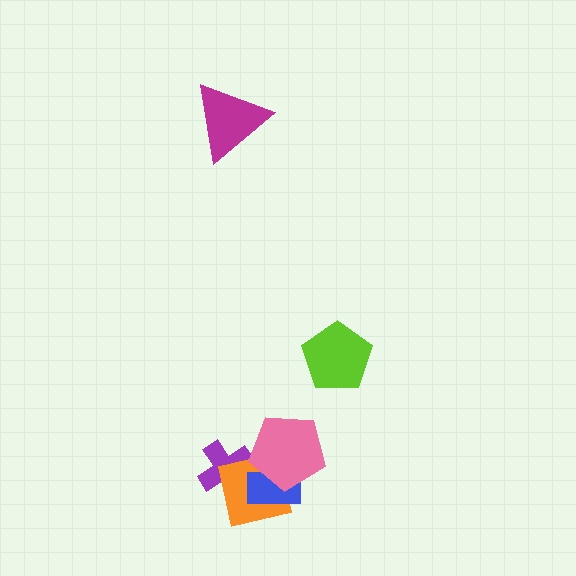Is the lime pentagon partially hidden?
No, no other shape covers it.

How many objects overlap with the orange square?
3 objects overlap with the orange square.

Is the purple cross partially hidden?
Yes, it is partially covered by another shape.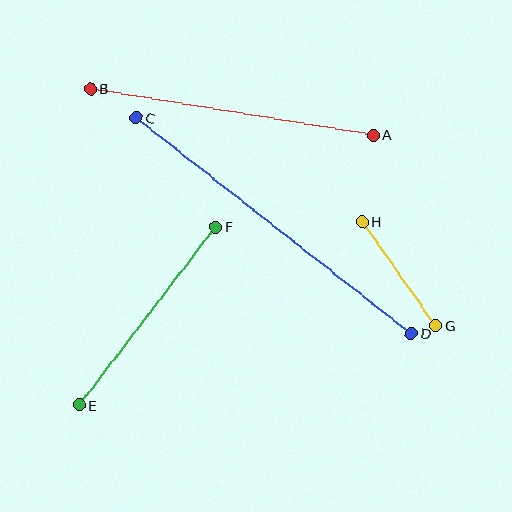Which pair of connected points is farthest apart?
Points C and D are farthest apart.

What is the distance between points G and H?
The distance is approximately 127 pixels.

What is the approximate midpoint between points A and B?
The midpoint is at approximately (232, 112) pixels.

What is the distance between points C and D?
The distance is approximately 349 pixels.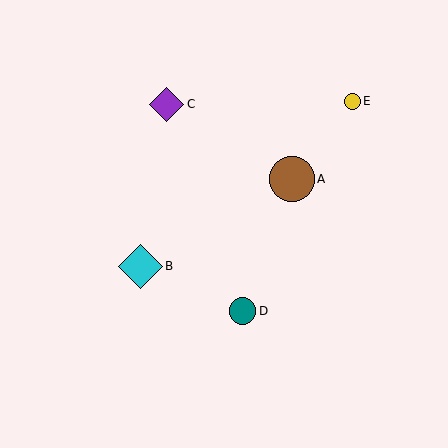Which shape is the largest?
The brown circle (labeled A) is the largest.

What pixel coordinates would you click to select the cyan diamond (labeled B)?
Click at (140, 266) to select the cyan diamond B.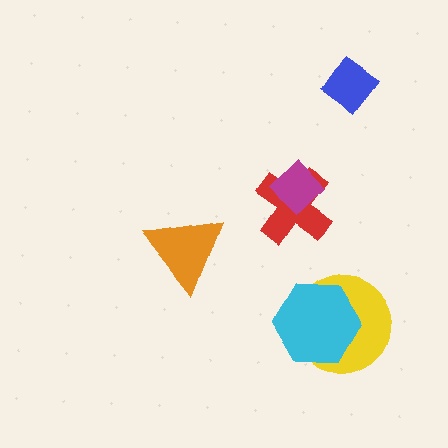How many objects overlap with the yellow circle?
1 object overlaps with the yellow circle.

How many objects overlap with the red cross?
1 object overlaps with the red cross.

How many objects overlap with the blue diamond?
0 objects overlap with the blue diamond.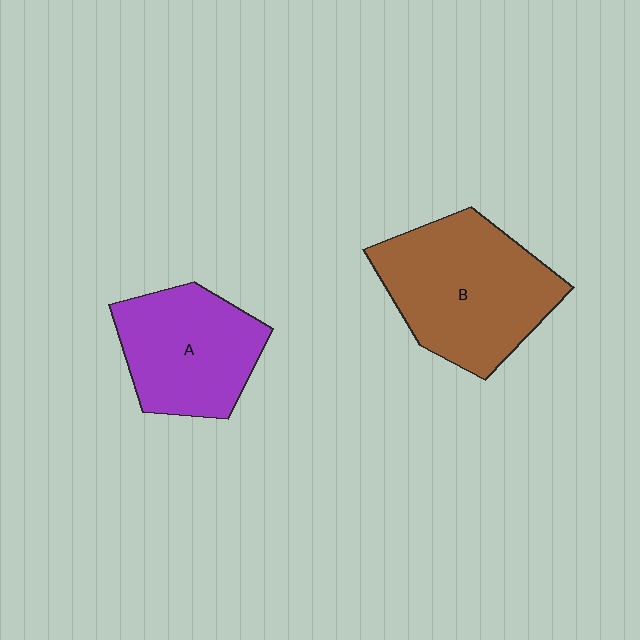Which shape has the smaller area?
Shape A (purple).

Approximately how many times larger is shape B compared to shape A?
Approximately 1.3 times.